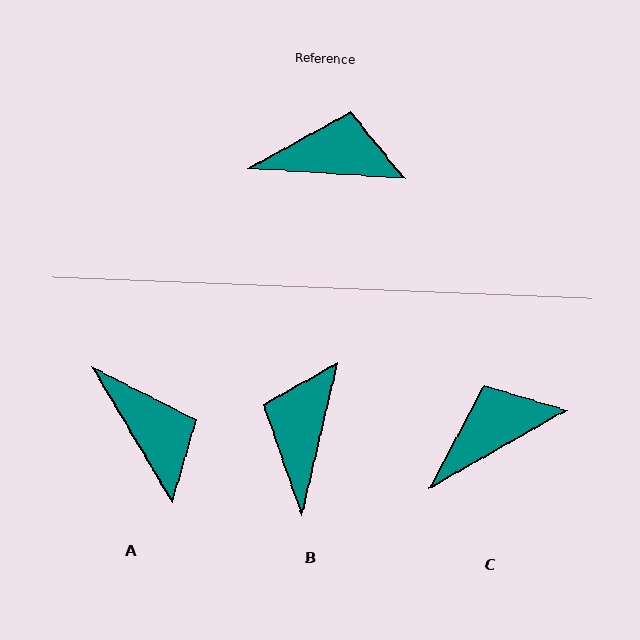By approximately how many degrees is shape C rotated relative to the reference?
Approximately 34 degrees counter-clockwise.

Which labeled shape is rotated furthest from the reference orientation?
B, about 80 degrees away.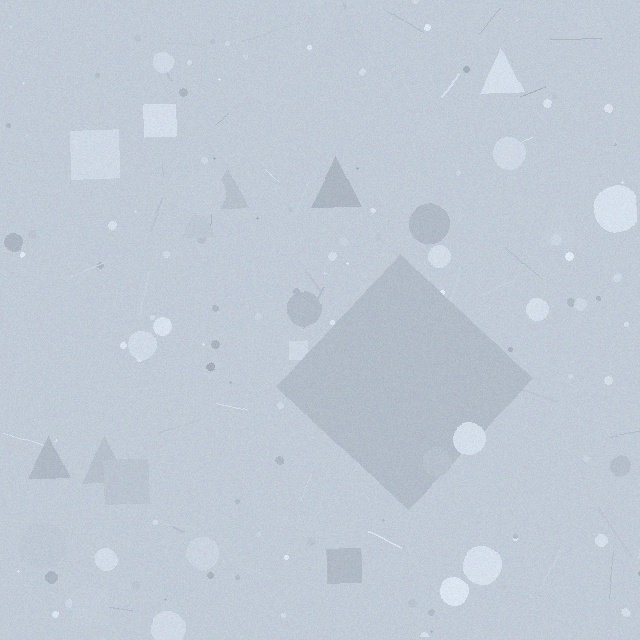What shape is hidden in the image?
A diamond is hidden in the image.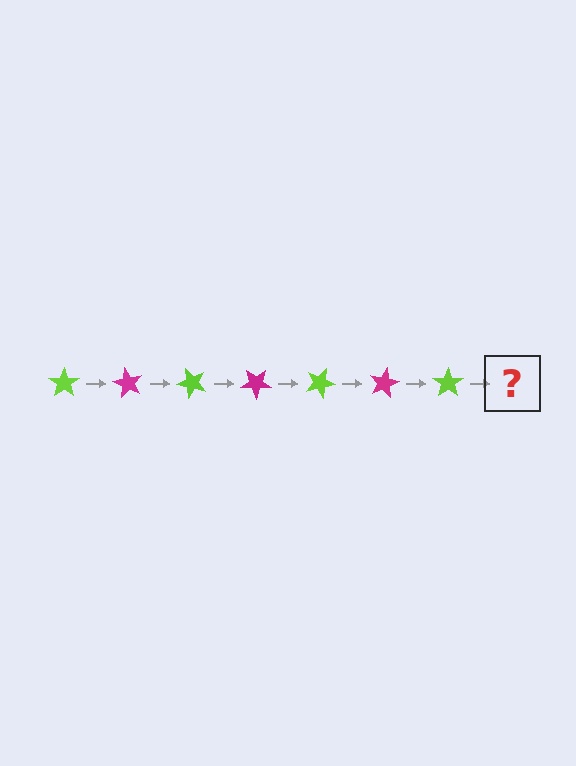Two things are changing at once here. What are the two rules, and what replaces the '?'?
The two rules are that it rotates 60 degrees each step and the color cycles through lime and magenta. The '?' should be a magenta star, rotated 420 degrees from the start.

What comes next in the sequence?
The next element should be a magenta star, rotated 420 degrees from the start.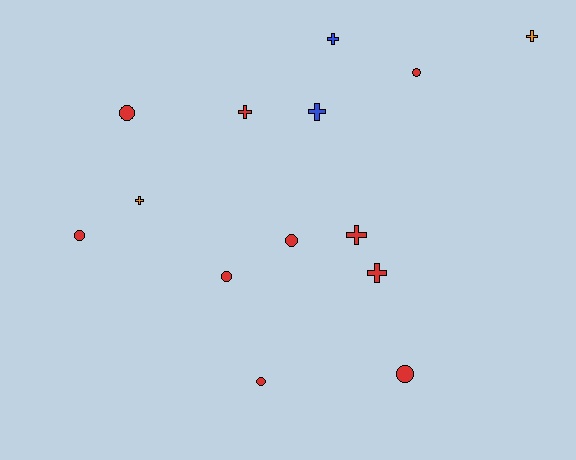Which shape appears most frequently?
Cross, with 7 objects.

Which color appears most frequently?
Red, with 10 objects.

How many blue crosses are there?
There are 2 blue crosses.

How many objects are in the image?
There are 14 objects.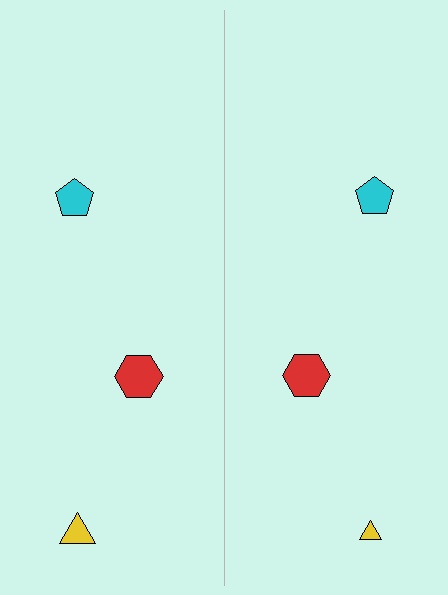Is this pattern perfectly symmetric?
No, the pattern is not perfectly symmetric. The yellow triangle on the right side has a different size than its mirror counterpart.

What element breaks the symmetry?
The yellow triangle on the right side has a different size than its mirror counterpart.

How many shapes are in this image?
There are 6 shapes in this image.